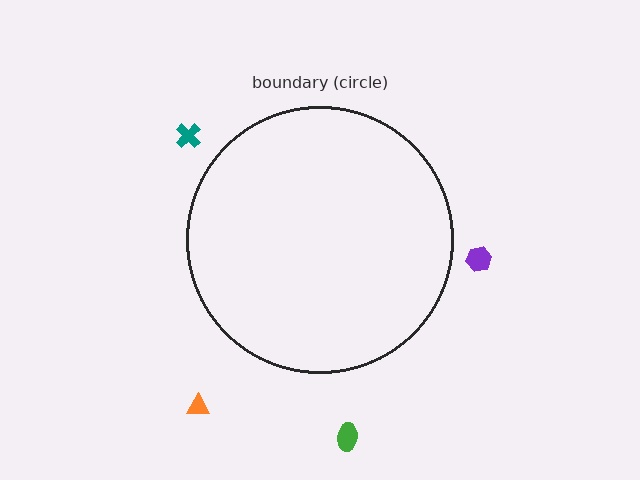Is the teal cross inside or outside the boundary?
Outside.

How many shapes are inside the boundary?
0 inside, 4 outside.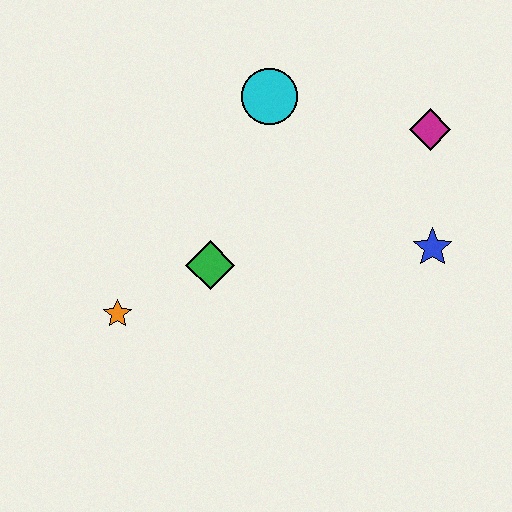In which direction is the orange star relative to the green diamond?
The orange star is to the left of the green diamond.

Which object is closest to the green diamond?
The orange star is closest to the green diamond.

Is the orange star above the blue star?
No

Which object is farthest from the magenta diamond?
The orange star is farthest from the magenta diamond.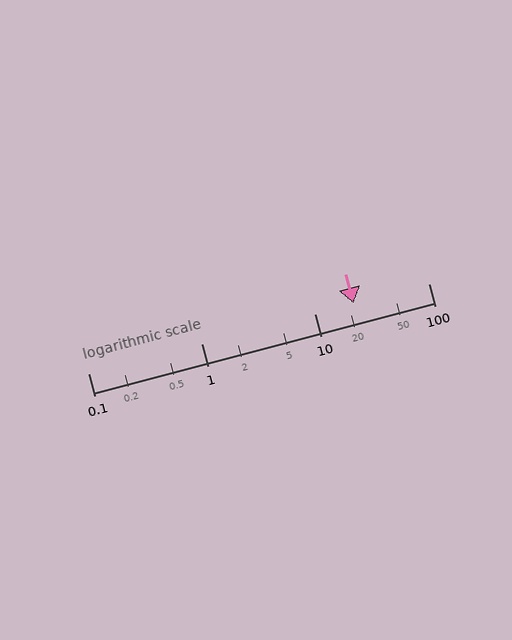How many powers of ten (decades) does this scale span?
The scale spans 3 decades, from 0.1 to 100.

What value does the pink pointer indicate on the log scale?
The pointer indicates approximately 22.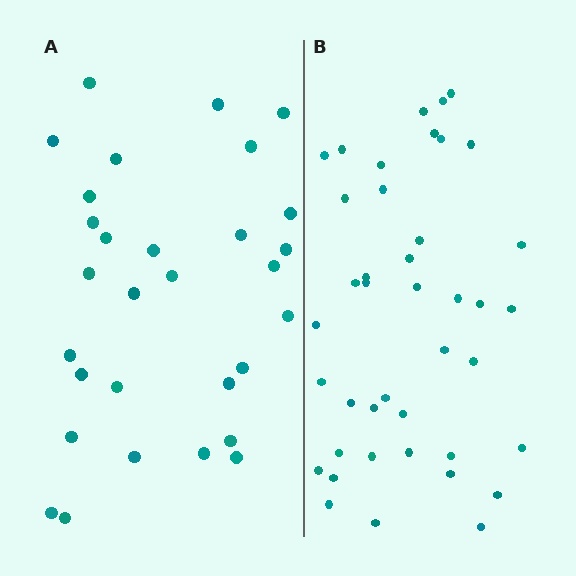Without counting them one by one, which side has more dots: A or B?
Region B (the right region) has more dots.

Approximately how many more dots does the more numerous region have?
Region B has roughly 12 or so more dots than region A.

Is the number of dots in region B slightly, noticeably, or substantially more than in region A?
Region B has noticeably more, but not dramatically so. The ratio is roughly 1.4 to 1.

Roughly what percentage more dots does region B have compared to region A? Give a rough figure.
About 35% more.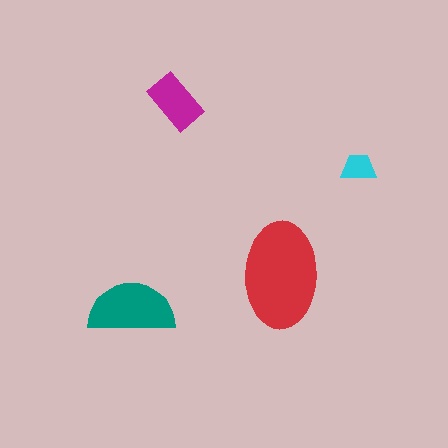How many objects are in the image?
There are 4 objects in the image.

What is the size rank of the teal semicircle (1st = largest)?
2nd.